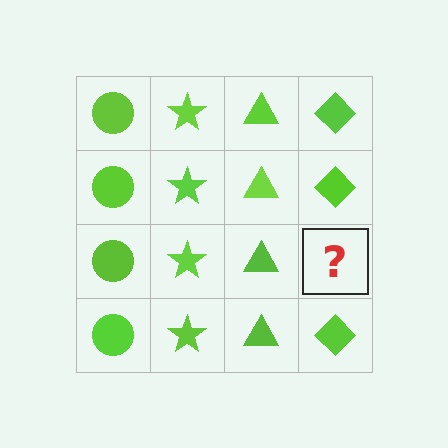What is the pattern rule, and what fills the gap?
The rule is that each column has a consistent shape. The gap should be filled with a lime diamond.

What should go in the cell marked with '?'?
The missing cell should contain a lime diamond.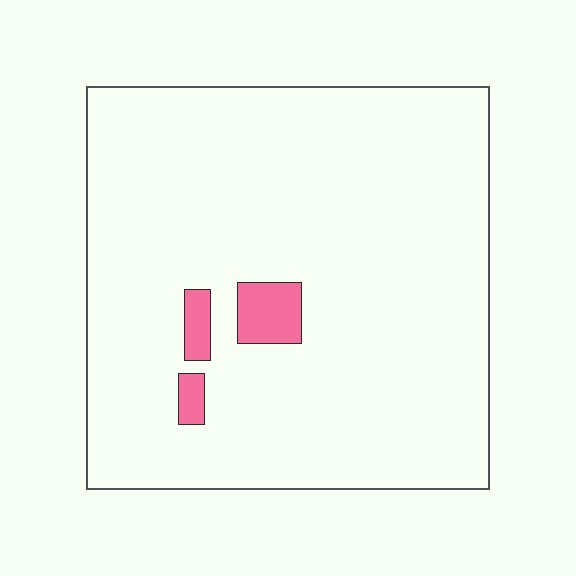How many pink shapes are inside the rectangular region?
3.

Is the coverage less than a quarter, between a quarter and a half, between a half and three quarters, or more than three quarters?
Less than a quarter.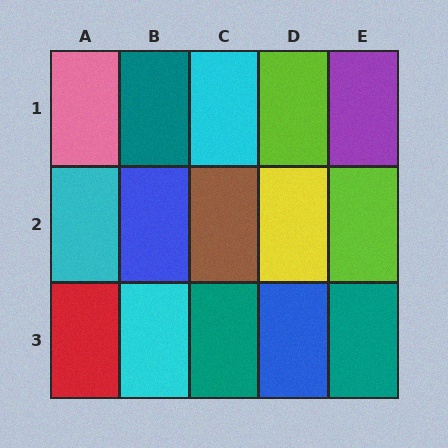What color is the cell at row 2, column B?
Blue.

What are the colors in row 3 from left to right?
Red, cyan, teal, blue, teal.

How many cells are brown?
1 cell is brown.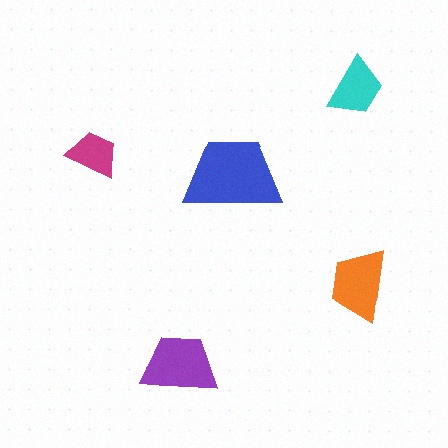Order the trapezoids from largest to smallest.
the blue one, the purple one, the orange one, the cyan one, the magenta one.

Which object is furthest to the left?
The magenta trapezoid is leftmost.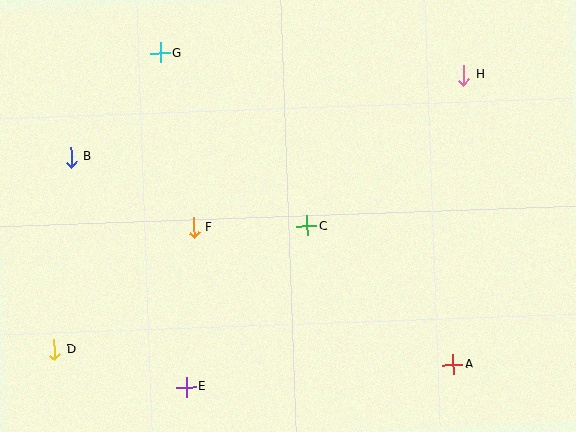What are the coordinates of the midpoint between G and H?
The midpoint between G and H is at (312, 64).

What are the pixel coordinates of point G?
Point G is at (160, 53).